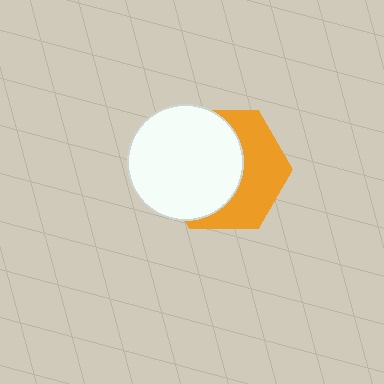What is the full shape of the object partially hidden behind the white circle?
The partially hidden object is an orange hexagon.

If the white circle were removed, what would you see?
You would see the complete orange hexagon.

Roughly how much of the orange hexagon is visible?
A small part of it is visible (roughly 45%).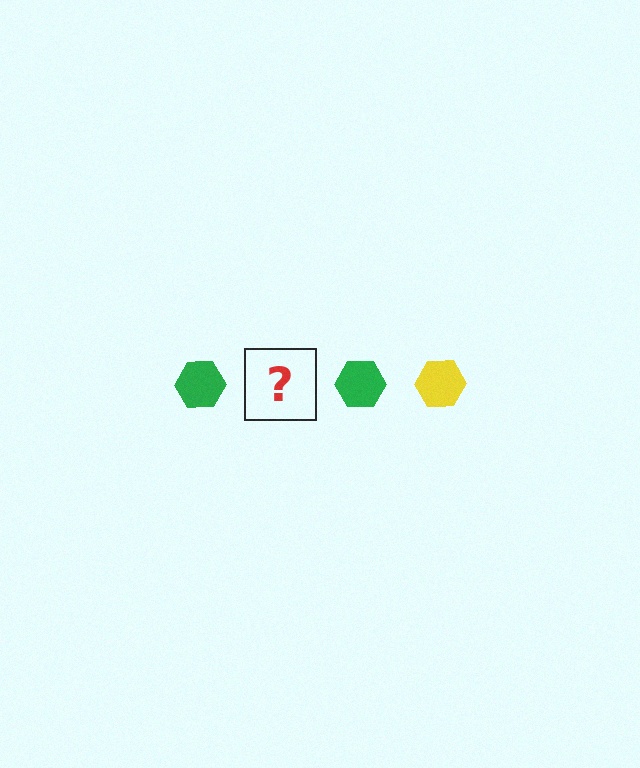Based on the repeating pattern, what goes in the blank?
The blank should be a yellow hexagon.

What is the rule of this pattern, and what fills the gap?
The rule is that the pattern cycles through green, yellow hexagons. The gap should be filled with a yellow hexagon.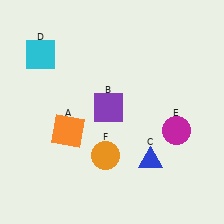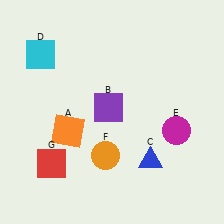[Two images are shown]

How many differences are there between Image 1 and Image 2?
There is 1 difference between the two images.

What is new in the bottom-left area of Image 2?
A red square (G) was added in the bottom-left area of Image 2.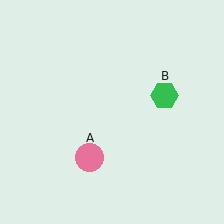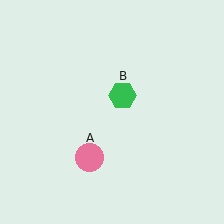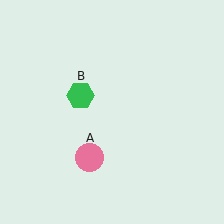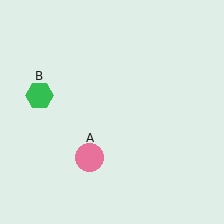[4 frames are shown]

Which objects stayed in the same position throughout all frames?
Pink circle (object A) remained stationary.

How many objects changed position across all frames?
1 object changed position: green hexagon (object B).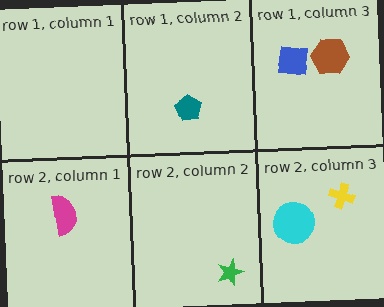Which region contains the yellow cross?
The row 2, column 3 region.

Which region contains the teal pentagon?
The row 1, column 2 region.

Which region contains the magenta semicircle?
The row 2, column 1 region.